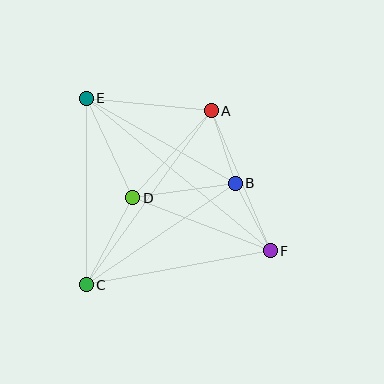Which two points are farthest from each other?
Points E and F are farthest from each other.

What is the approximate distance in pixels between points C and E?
The distance between C and E is approximately 186 pixels.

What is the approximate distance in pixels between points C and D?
The distance between C and D is approximately 99 pixels.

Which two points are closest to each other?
Points B and F are closest to each other.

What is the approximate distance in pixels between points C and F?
The distance between C and F is approximately 187 pixels.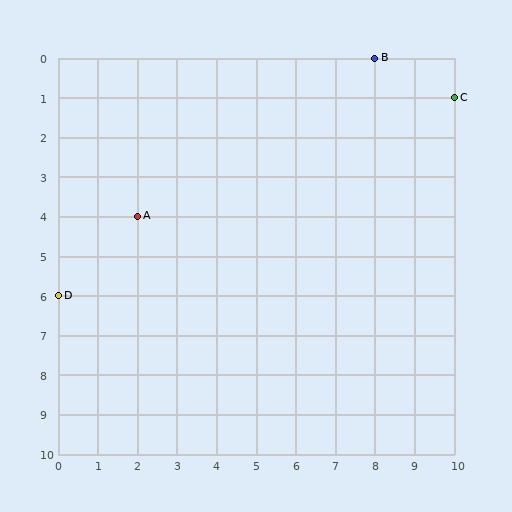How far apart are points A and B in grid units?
Points A and B are 6 columns and 4 rows apart (about 7.2 grid units diagonally).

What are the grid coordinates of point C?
Point C is at grid coordinates (10, 1).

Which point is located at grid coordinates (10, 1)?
Point C is at (10, 1).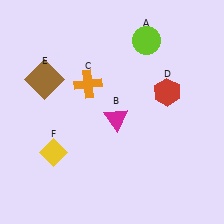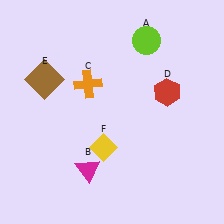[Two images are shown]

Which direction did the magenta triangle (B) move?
The magenta triangle (B) moved down.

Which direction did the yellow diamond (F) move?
The yellow diamond (F) moved right.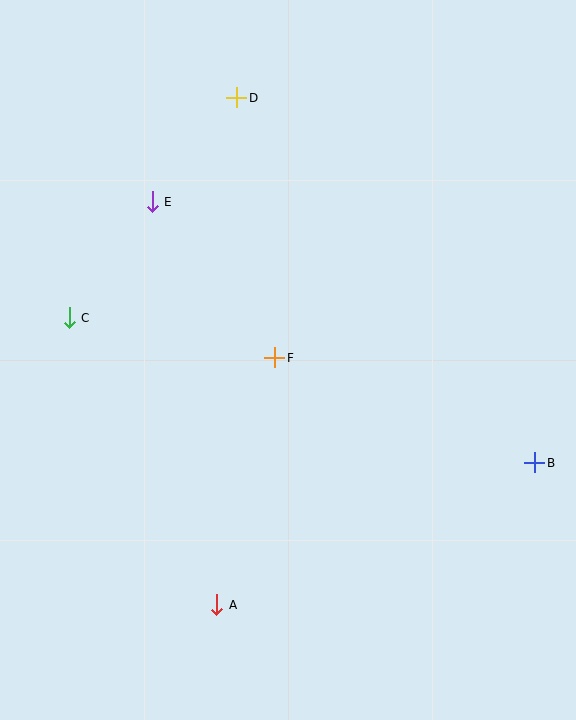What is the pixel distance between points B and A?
The distance between B and A is 348 pixels.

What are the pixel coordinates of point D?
Point D is at (237, 98).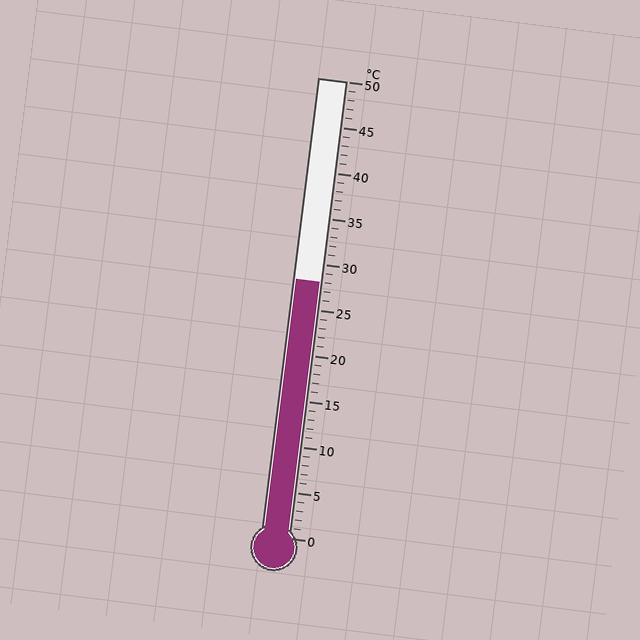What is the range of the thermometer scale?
The thermometer scale ranges from 0°C to 50°C.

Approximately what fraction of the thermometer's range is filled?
The thermometer is filled to approximately 55% of its range.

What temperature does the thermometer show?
The thermometer shows approximately 28°C.